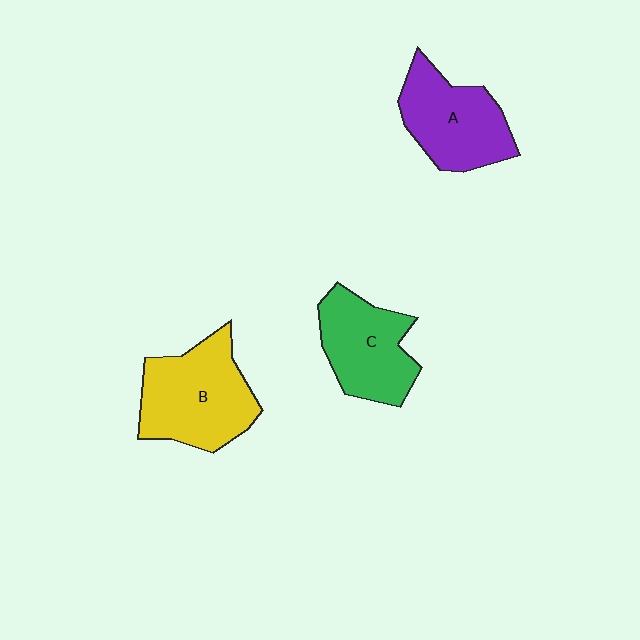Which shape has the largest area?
Shape B (yellow).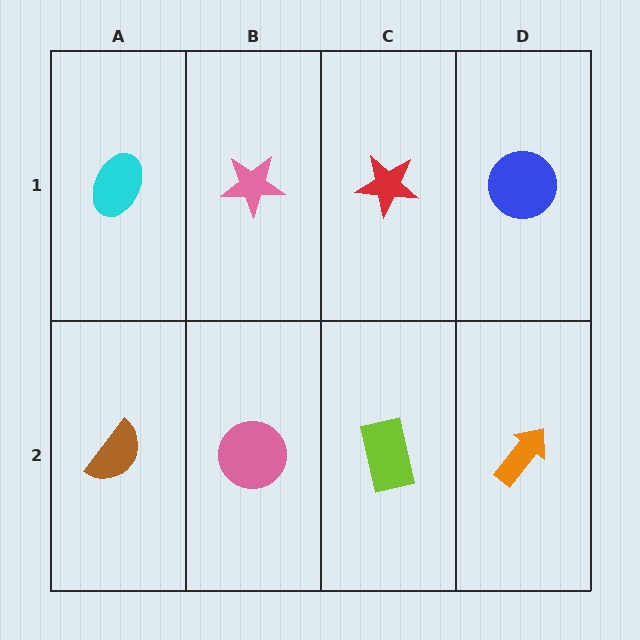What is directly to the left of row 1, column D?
A red star.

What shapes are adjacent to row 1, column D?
An orange arrow (row 2, column D), a red star (row 1, column C).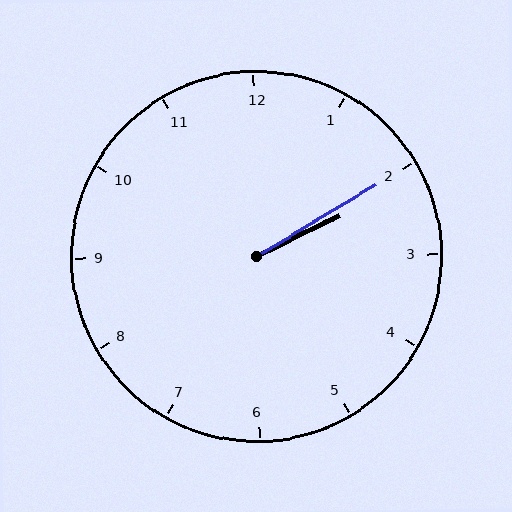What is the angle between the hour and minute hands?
Approximately 5 degrees.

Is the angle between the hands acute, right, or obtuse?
It is acute.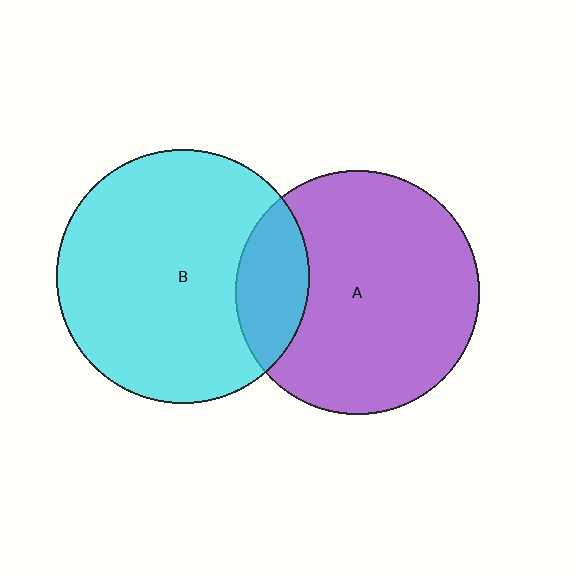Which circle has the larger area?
Circle B (cyan).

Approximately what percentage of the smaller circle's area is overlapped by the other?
Approximately 20%.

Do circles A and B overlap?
Yes.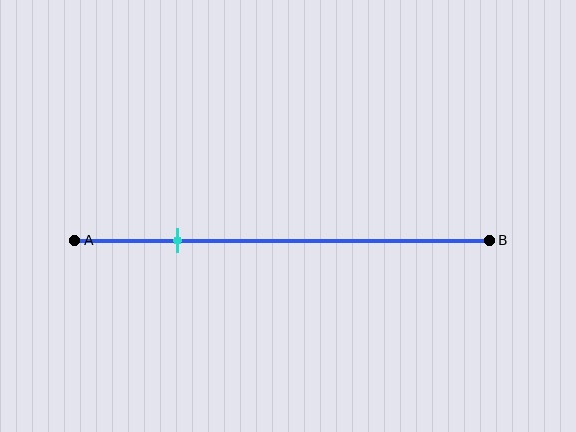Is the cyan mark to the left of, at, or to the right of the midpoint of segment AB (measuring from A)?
The cyan mark is to the left of the midpoint of segment AB.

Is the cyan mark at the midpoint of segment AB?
No, the mark is at about 25% from A, not at the 50% midpoint.